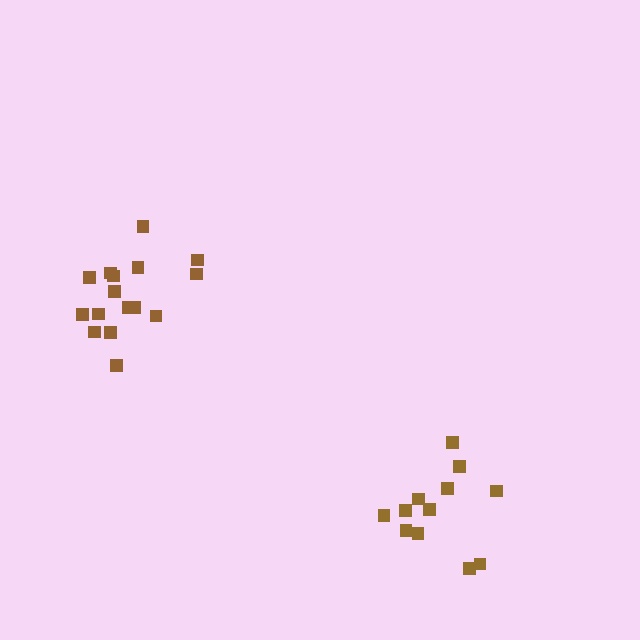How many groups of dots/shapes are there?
There are 2 groups.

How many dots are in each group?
Group 1: 16 dots, Group 2: 12 dots (28 total).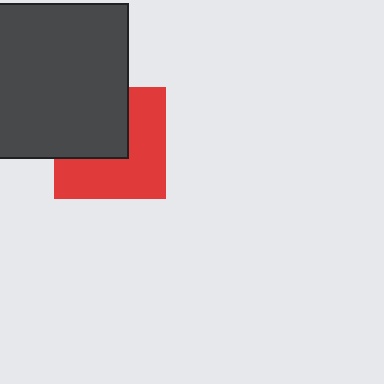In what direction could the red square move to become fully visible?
The red square could move toward the lower-right. That would shift it out from behind the dark gray square entirely.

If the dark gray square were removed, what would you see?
You would see the complete red square.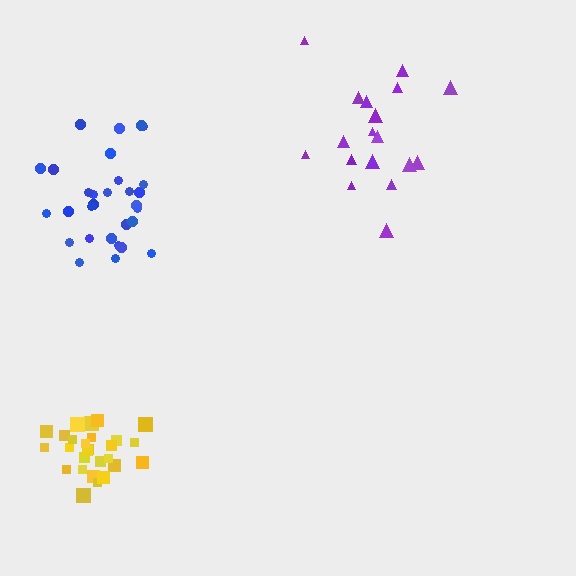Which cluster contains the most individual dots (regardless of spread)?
Blue (30).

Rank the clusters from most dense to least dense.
yellow, blue, purple.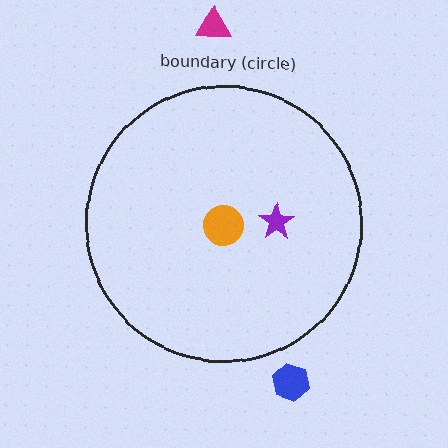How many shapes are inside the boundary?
2 inside, 2 outside.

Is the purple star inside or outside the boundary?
Inside.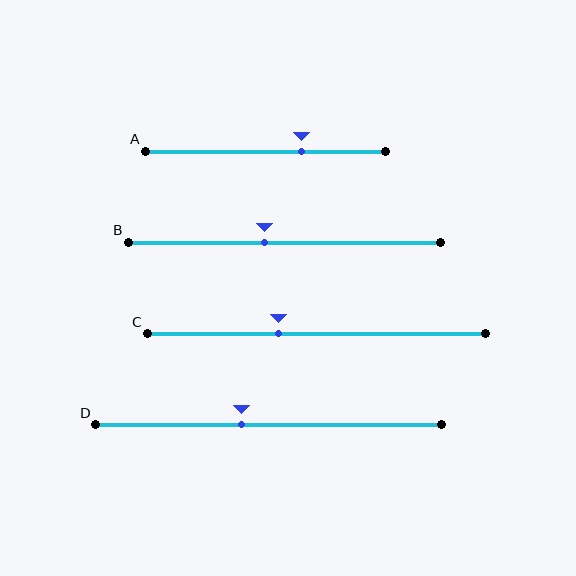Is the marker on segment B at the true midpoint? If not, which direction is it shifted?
No, the marker on segment B is shifted to the left by about 6% of the segment length.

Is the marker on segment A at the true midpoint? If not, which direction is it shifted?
No, the marker on segment A is shifted to the right by about 15% of the segment length.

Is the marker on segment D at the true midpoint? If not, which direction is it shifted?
No, the marker on segment D is shifted to the left by about 8% of the segment length.